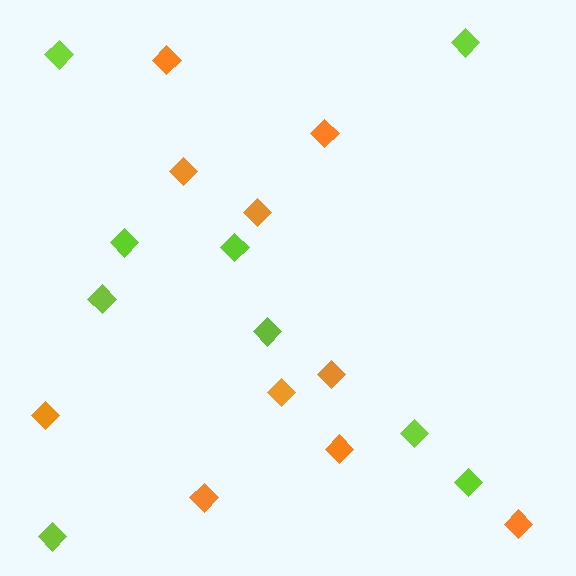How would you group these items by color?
There are 2 groups: one group of lime diamonds (9) and one group of orange diamonds (10).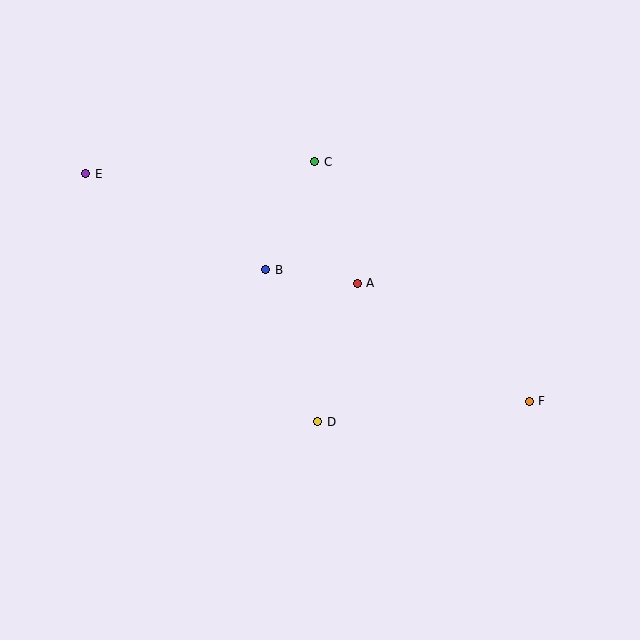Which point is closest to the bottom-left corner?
Point D is closest to the bottom-left corner.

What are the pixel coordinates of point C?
Point C is at (315, 162).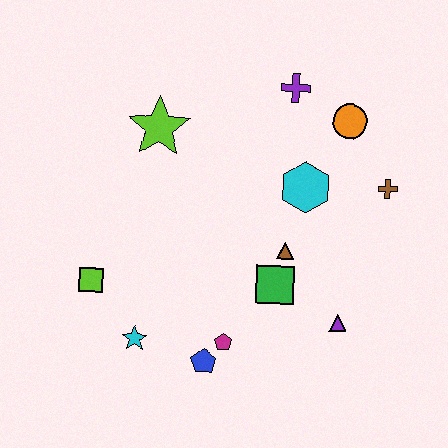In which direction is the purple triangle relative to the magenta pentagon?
The purple triangle is to the right of the magenta pentagon.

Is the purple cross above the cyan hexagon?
Yes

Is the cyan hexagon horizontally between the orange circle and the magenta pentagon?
Yes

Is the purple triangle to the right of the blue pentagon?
Yes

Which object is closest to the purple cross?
The orange circle is closest to the purple cross.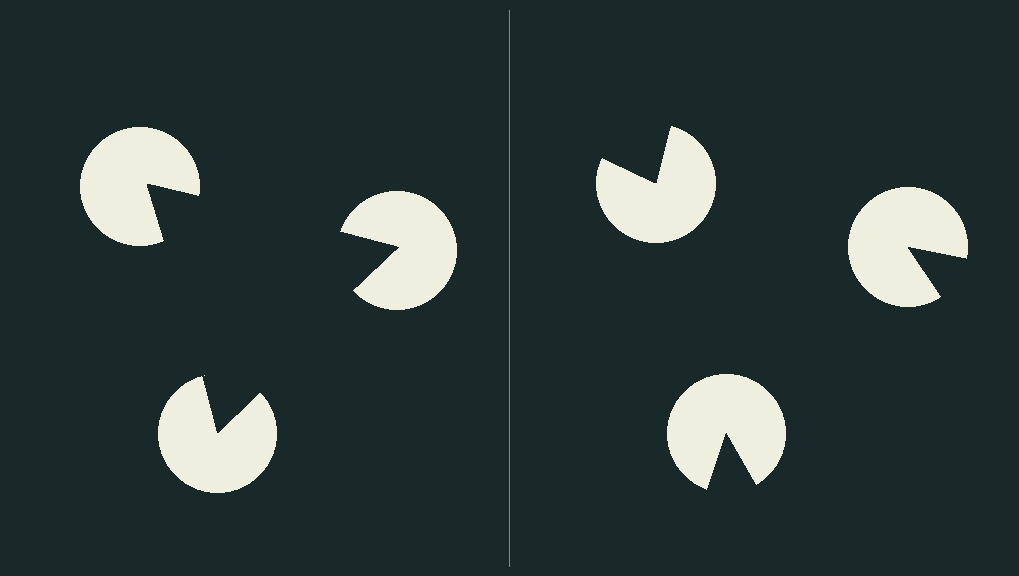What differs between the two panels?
The pac-man discs are positioned identically on both sides; only the wedge orientations differ. On the left they align to a triangle; on the right they are misaligned.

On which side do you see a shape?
An illusory triangle appears on the left side. On the right side the wedge cuts are rotated, so no coherent shape forms.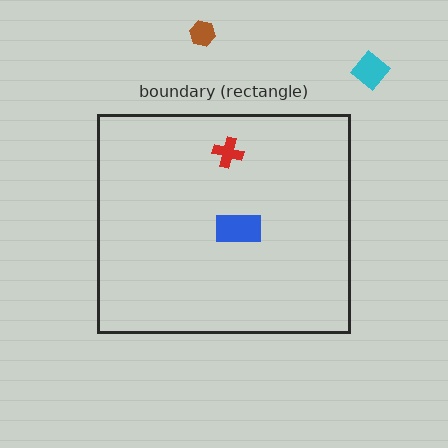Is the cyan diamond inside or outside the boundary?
Outside.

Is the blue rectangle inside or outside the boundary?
Inside.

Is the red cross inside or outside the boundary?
Inside.